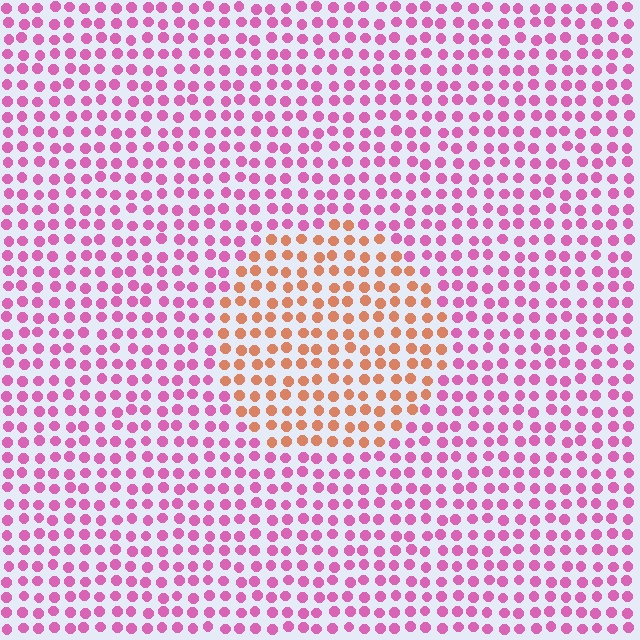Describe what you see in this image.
The image is filled with small pink elements in a uniform arrangement. A circle-shaped region is visible where the elements are tinted to a slightly different hue, forming a subtle color boundary.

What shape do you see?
I see a circle.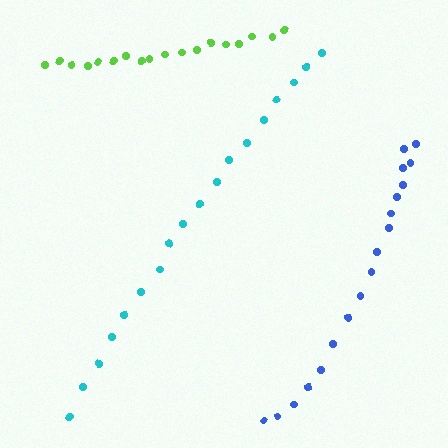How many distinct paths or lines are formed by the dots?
There are 3 distinct paths.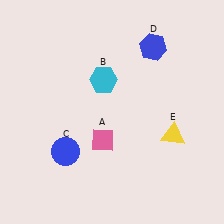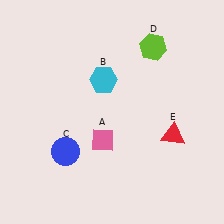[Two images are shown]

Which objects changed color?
D changed from blue to lime. E changed from yellow to red.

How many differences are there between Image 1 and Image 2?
There are 2 differences between the two images.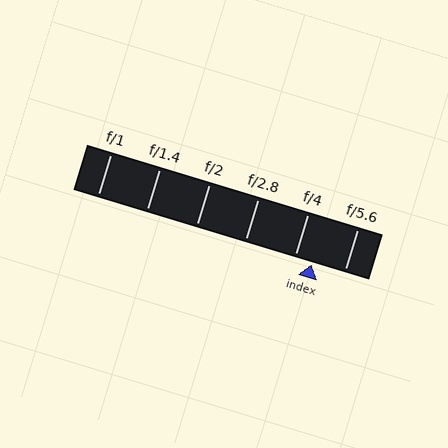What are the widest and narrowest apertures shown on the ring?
The widest aperture shown is f/1 and the narrowest is f/5.6.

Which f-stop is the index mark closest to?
The index mark is closest to f/4.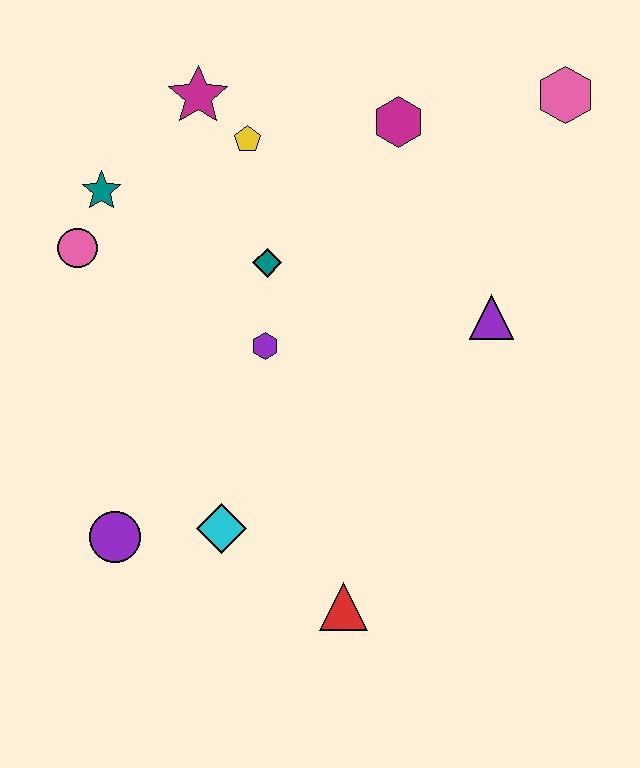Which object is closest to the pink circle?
The teal star is closest to the pink circle.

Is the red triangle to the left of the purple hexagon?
No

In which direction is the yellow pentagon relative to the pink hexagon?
The yellow pentagon is to the left of the pink hexagon.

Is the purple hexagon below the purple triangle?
Yes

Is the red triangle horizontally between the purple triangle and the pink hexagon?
No